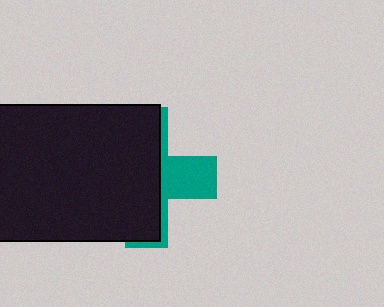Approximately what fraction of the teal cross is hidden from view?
Roughly 68% of the teal cross is hidden behind the black rectangle.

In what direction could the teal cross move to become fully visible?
The teal cross could move right. That would shift it out from behind the black rectangle entirely.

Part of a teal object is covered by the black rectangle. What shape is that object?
It is a cross.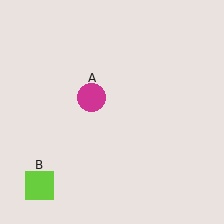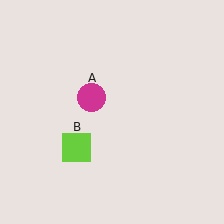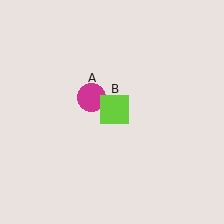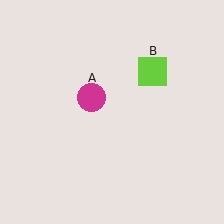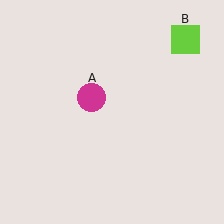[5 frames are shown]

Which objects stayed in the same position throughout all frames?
Magenta circle (object A) remained stationary.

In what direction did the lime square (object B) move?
The lime square (object B) moved up and to the right.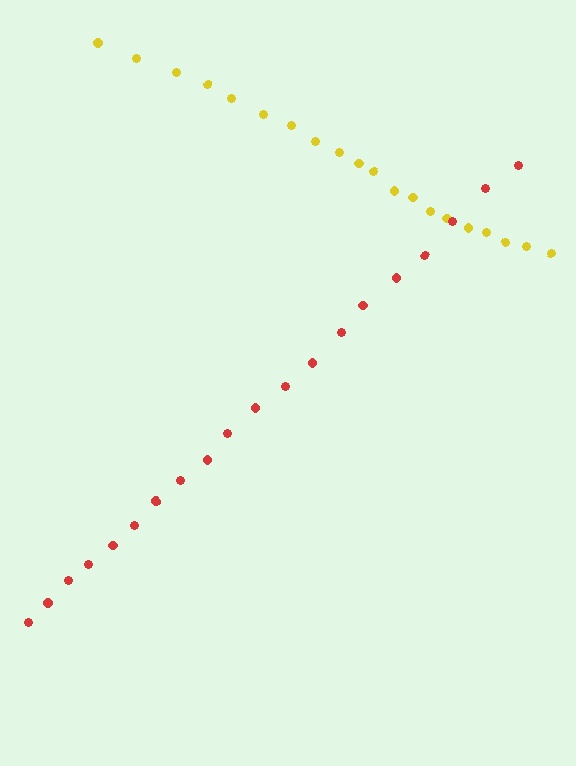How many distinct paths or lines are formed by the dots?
There are 2 distinct paths.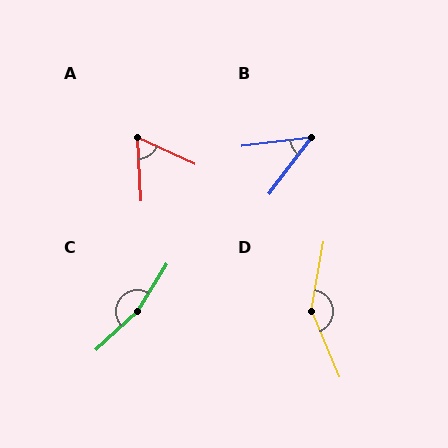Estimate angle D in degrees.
Approximately 147 degrees.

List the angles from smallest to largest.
B (46°), A (62°), D (147°), C (165°).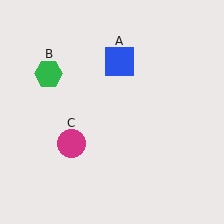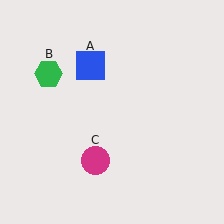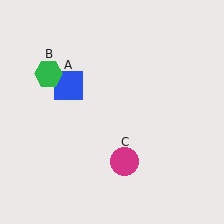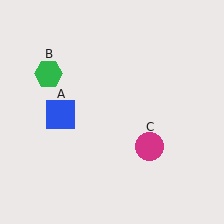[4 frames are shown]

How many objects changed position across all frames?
2 objects changed position: blue square (object A), magenta circle (object C).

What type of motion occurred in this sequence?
The blue square (object A), magenta circle (object C) rotated counterclockwise around the center of the scene.